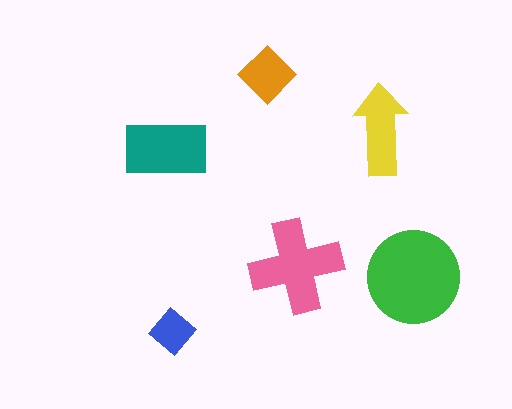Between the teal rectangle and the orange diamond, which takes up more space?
The teal rectangle.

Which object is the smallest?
The blue diamond.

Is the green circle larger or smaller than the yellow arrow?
Larger.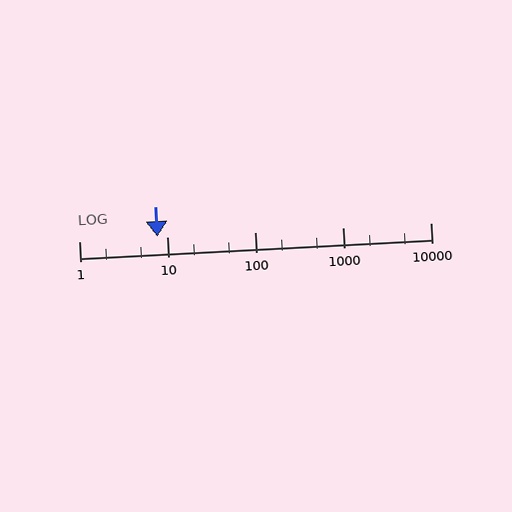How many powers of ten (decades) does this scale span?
The scale spans 4 decades, from 1 to 10000.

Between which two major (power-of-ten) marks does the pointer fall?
The pointer is between 1 and 10.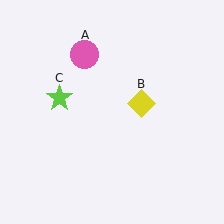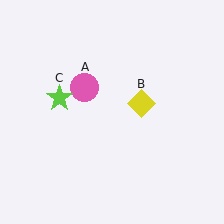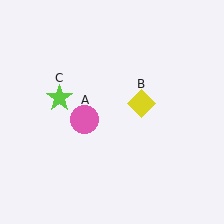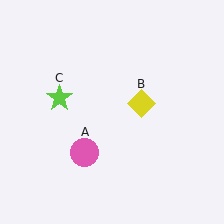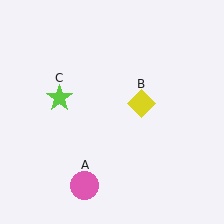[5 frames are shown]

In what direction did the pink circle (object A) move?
The pink circle (object A) moved down.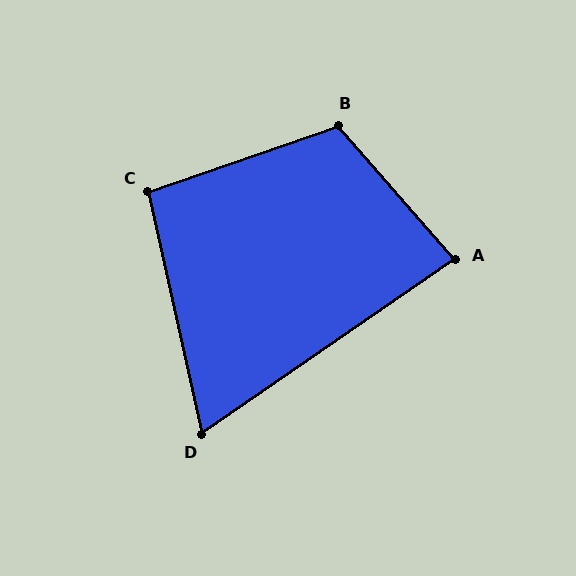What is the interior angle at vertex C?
Approximately 97 degrees (obtuse).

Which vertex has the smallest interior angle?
D, at approximately 68 degrees.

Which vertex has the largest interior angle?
B, at approximately 112 degrees.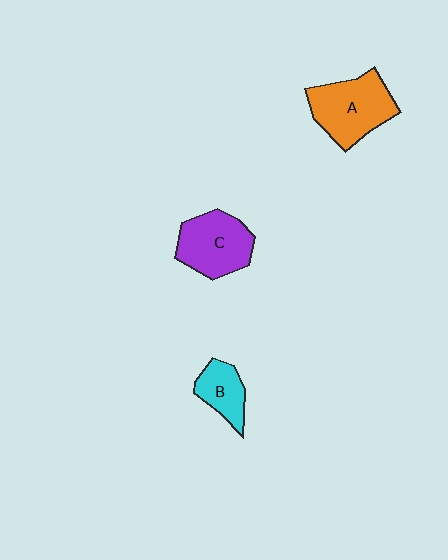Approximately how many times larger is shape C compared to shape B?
Approximately 1.7 times.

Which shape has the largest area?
Shape A (orange).